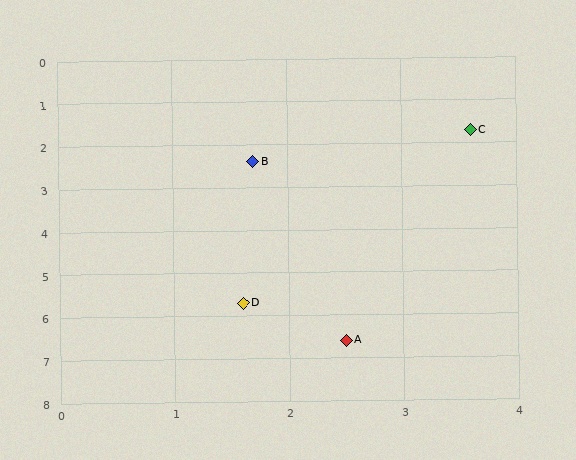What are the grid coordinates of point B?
Point B is at approximately (1.7, 2.4).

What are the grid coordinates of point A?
Point A is at approximately (2.5, 6.6).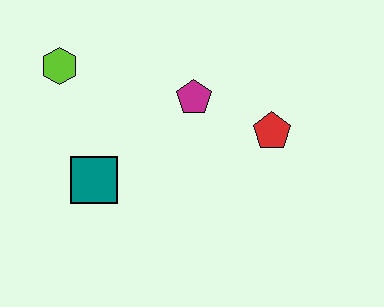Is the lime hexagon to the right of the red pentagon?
No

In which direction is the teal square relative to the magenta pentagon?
The teal square is to the left of the magenta pentagon.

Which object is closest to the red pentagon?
The magenta pentagon is closest to the red pentagon.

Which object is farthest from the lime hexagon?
The red pentagon is farthest from the lime hexagon.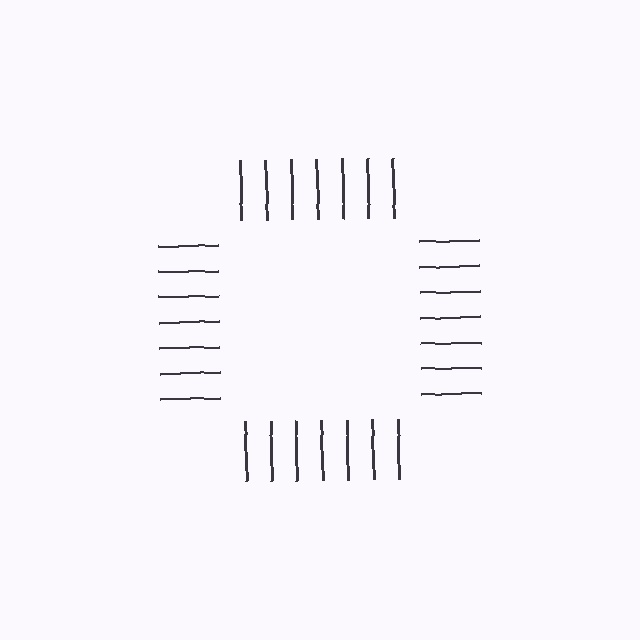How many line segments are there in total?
28 — 7 along each of the 4 edges.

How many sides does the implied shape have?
4 sides — the line-ends trace a square.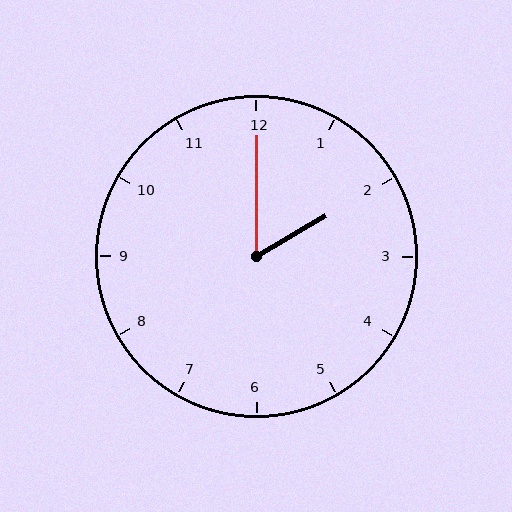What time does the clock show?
2:00.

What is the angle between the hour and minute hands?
Approximately 60 degrees.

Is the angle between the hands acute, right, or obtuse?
It is acute.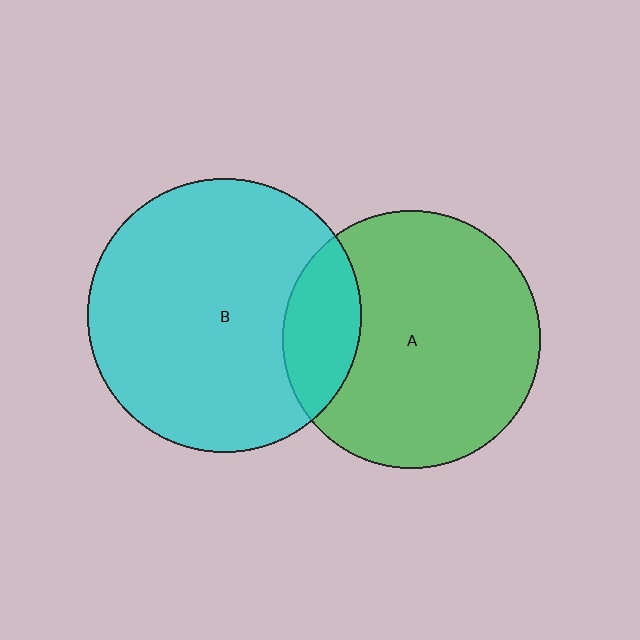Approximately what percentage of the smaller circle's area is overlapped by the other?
Approximately 20%.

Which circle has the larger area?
Circle B (cyan).